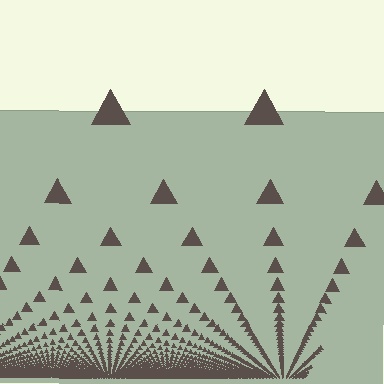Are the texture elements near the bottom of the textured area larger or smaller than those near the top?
Smaller. The gradient is inverted — elements near the bottom are smaller and denser.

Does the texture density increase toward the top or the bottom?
Density increases toward the bottom.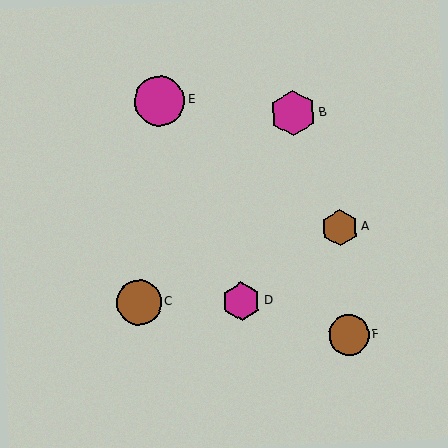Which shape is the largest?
The magenta circle (labeled E) is the largest.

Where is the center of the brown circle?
The center of the brown circle is at (139, 303).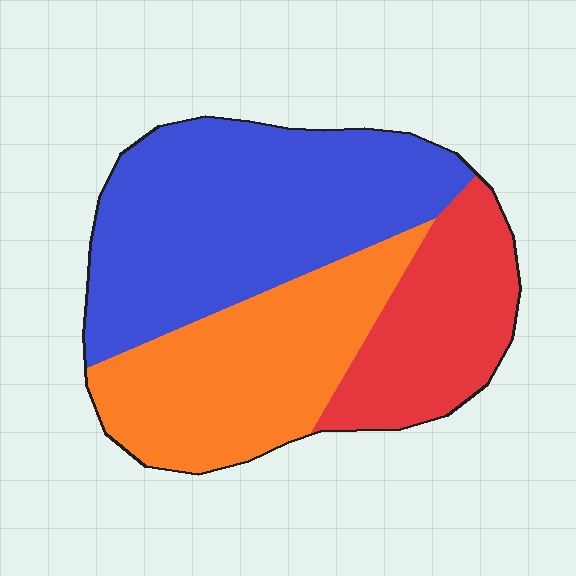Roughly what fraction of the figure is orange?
Orange takes up about one third (1/3) of the figure.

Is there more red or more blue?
Blue.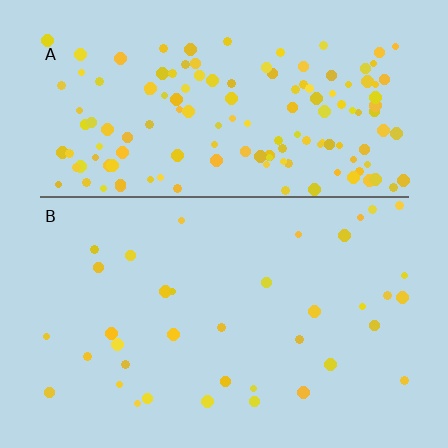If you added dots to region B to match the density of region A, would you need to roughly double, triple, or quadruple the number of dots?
Approximately quadruple.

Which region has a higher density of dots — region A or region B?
A (the top).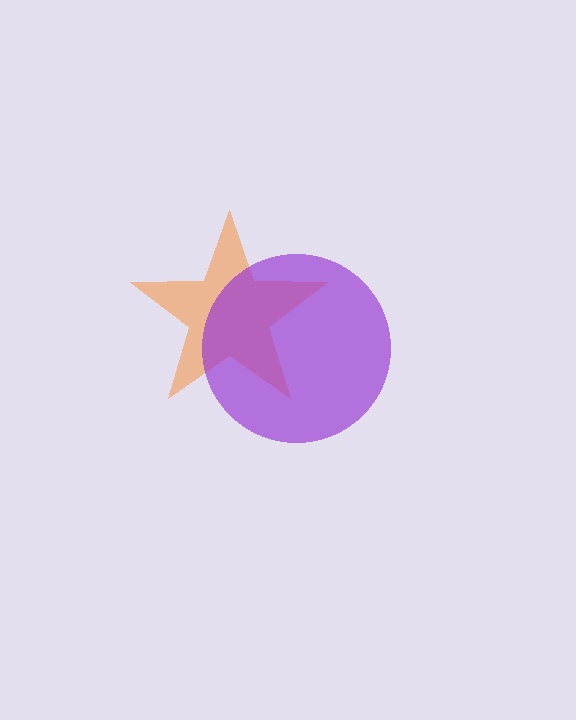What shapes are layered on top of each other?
The layered shapes are: an orange star, a purple circle.